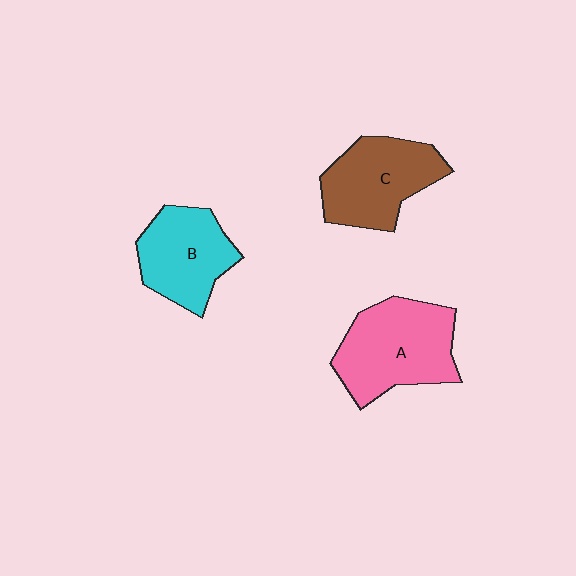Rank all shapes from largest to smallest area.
From largest to smallest: A (pink), C (brown), B (cyan).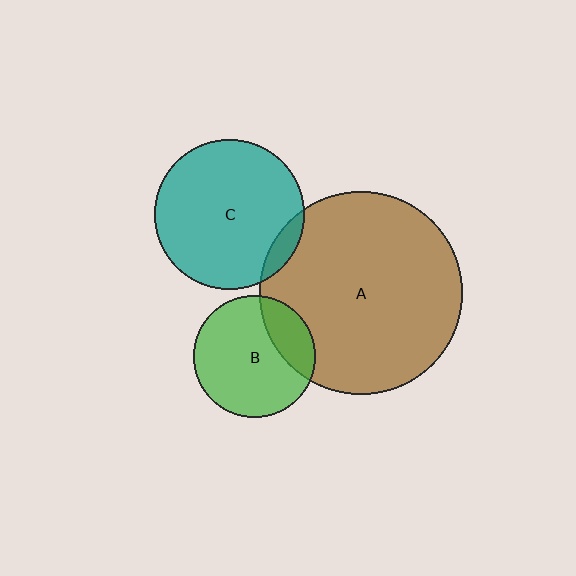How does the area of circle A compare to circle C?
Approximately 1.8 times.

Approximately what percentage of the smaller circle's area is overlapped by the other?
Approximately 10%.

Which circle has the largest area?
Circle A (brown).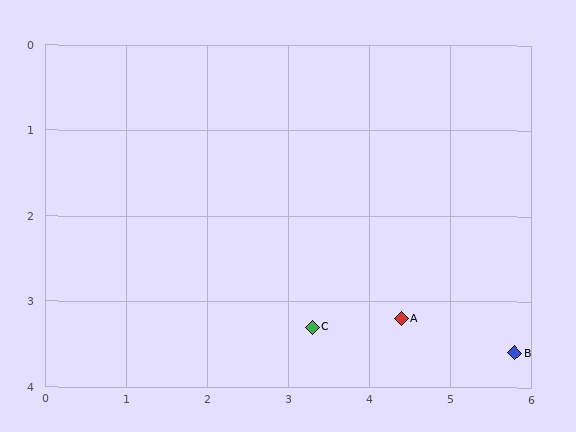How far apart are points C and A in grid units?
Points C and A are about 1.1 grid units apart.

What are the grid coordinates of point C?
Point C is at approximately (3.3, 3.3).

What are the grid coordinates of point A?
Point A is at approximately (4.4, 3.2).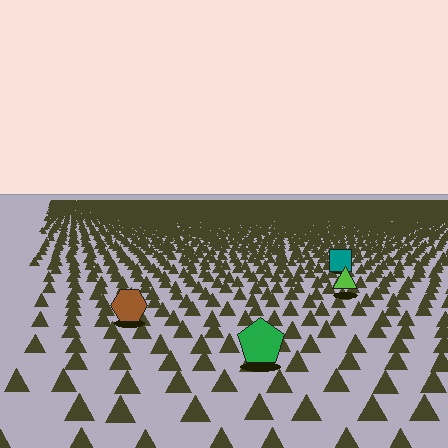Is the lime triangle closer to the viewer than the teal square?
Yes. The lime triangle is closer — you can tell from the texture gradient: the ground texture is coarser near it.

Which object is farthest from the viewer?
The teal square is farthest from the viewer. It appears smaller and the ground texture around it is denser.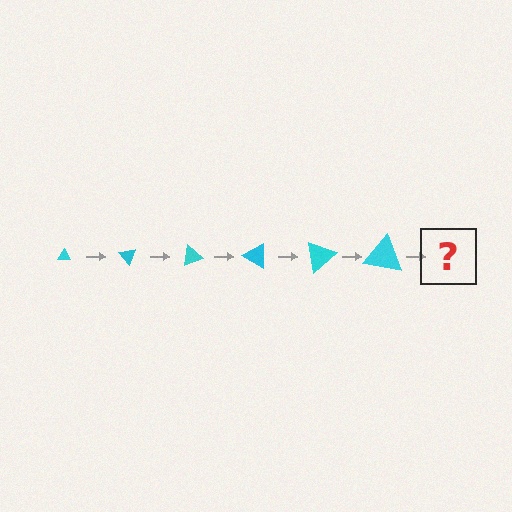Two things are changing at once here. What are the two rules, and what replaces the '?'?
The two rules are that the triangle grows larger each step and it rotates 50 degrees each step. The '?' should be a triangle, larger than the previous one and rotated 300 degrees from the start.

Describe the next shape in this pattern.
It should be a triangle, larger than the previous one and rotated 300 degrees from the start.